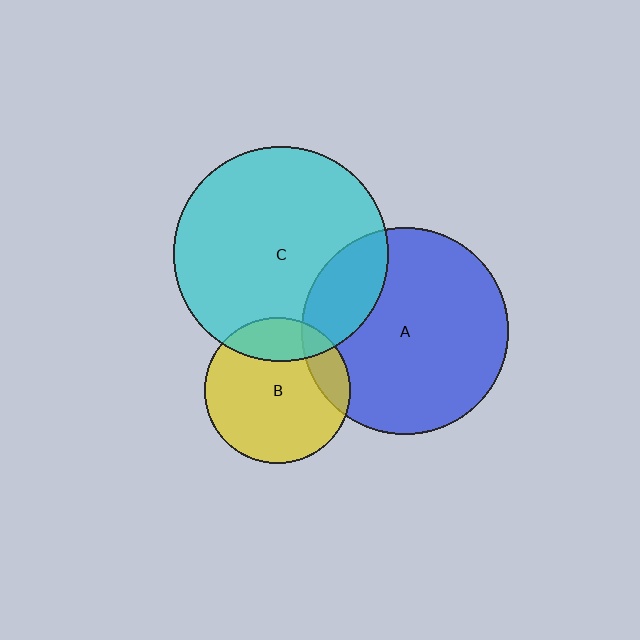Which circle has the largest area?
Circle C (cyan).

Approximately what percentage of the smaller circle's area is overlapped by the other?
Approximately 20%.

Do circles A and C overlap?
Yes.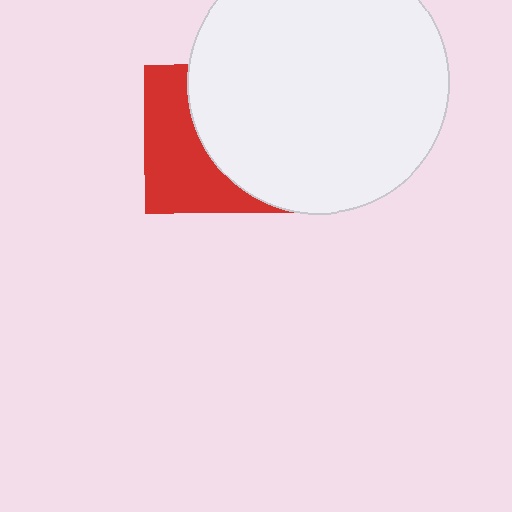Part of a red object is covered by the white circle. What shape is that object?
It is a square.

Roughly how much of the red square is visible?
A small part of it is visible (roughly 45%).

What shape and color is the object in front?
The object in front is a white circle.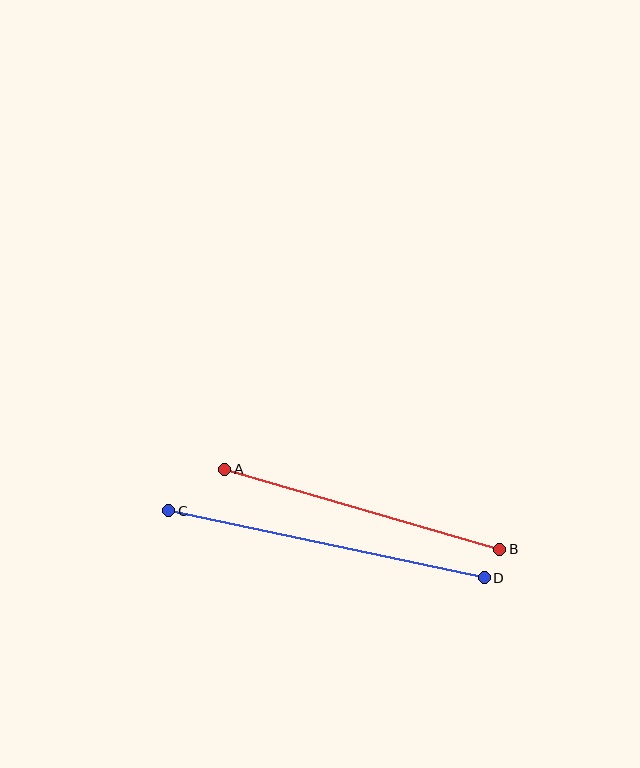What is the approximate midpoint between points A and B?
The midpoint is at approximately (362, 509) pixels.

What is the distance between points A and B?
The distance is approximately 287 pixels.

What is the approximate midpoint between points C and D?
The midpoint is at approximately (327, 544) pixels.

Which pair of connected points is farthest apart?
Points C and D are farthest apart.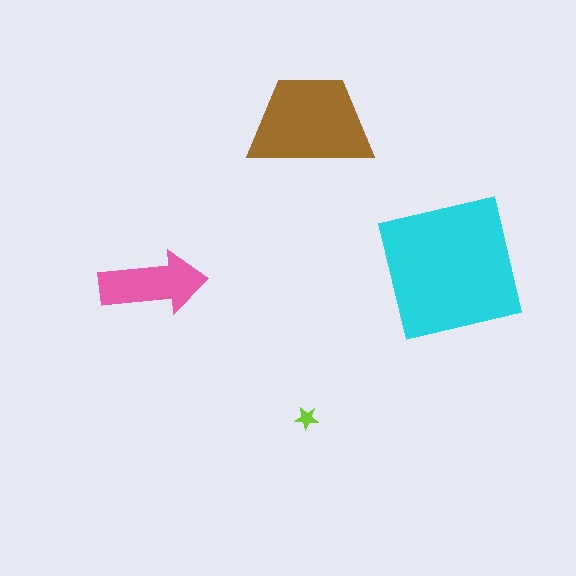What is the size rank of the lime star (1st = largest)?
4th.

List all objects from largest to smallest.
The cyan square, the brown trapezoid, the pink arrow, the lime star.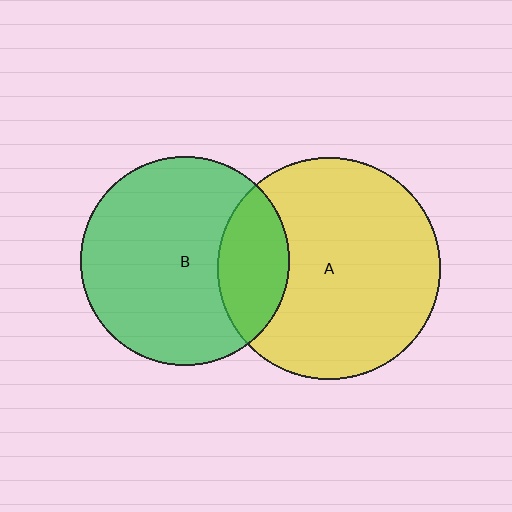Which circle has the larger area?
Circle A (yellow).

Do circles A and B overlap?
Yes.